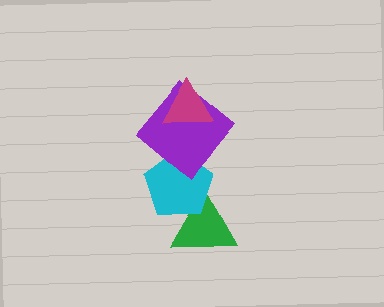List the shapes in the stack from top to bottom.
From top to bottom: the magenta triangle, the purple diamond, the cyan pentagon, the green triangle.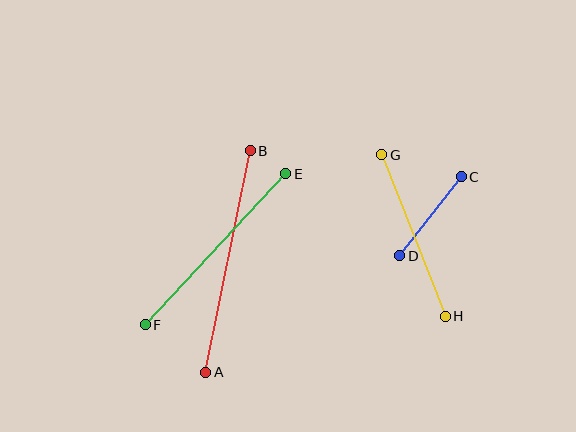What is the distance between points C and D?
The distance is approximately 100 pixels.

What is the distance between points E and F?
The distance is approximately 206 pixels.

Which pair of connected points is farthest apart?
Points A and B are farthest apart.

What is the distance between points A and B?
The distance is approximately 226 pixels.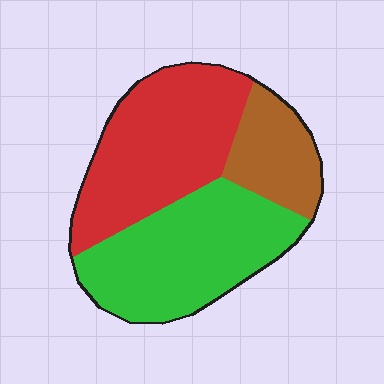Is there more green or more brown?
Green.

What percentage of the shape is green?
Green covers 41% of the shape.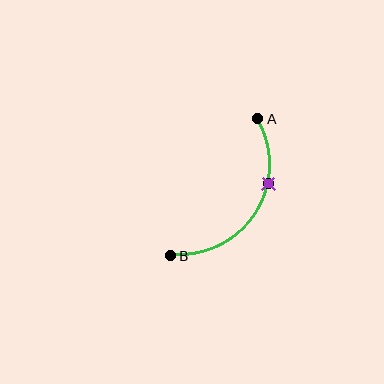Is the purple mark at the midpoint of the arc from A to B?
No. The purple mark lies on the arc but is closer to endpoint A. The arc midpoint would be at the point on the curve equidistant along the arc from both A and B.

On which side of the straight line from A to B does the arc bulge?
The arc bulges to the right of the straight line connecting A and B.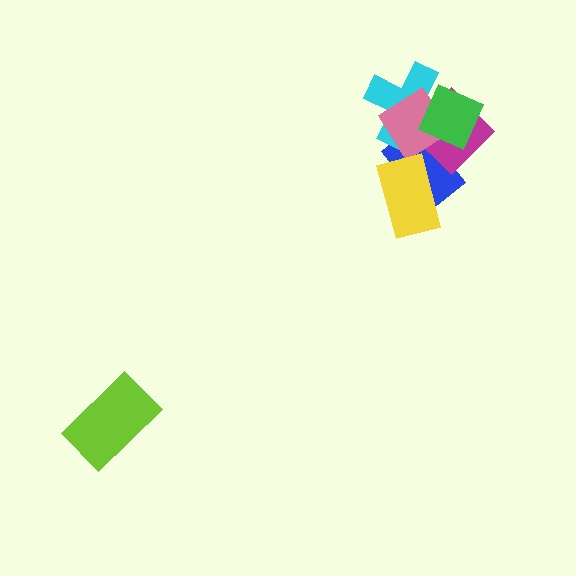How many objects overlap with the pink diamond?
4 objects overlap with the pink diamond.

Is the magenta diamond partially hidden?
Yes, it is partially covered by another shape.